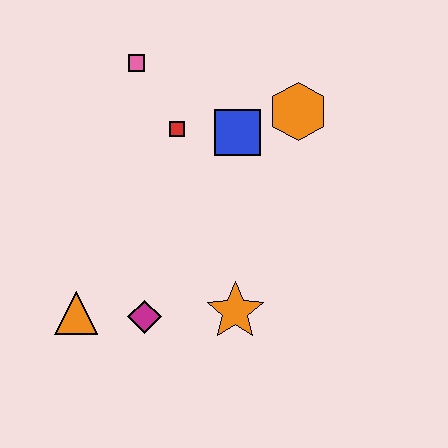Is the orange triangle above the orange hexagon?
No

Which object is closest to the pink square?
The red square is closest to the pink square.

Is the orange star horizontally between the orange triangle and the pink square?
No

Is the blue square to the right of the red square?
Yes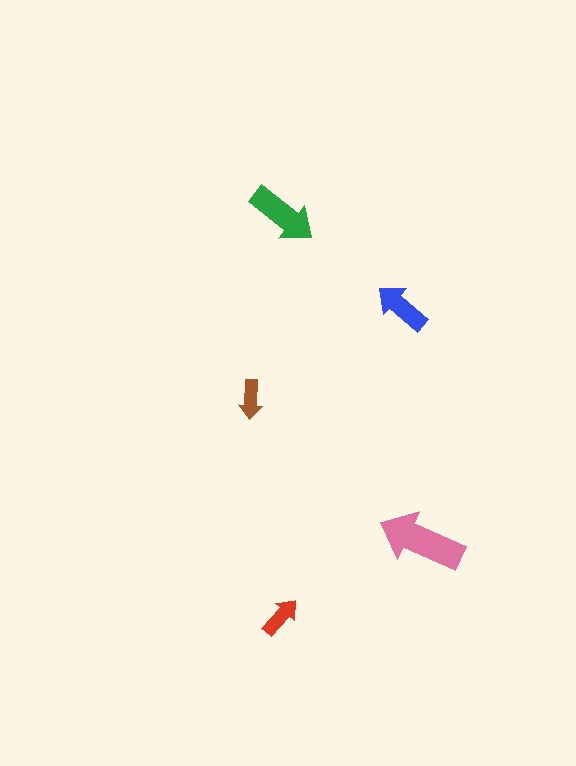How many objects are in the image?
There are 5 objects in the image.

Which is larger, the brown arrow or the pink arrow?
The pink one.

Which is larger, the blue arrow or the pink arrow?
The pink one.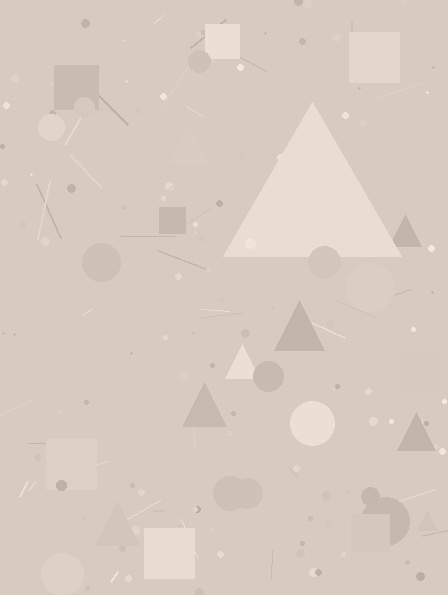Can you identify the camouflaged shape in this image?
The camouflaged shape is a triangle.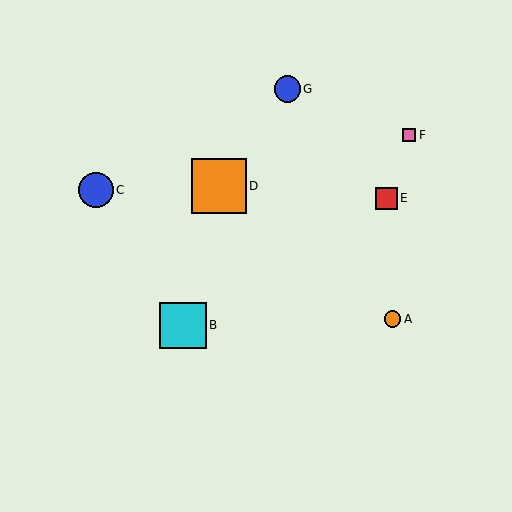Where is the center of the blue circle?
The center of the blue circle is at (287, 89).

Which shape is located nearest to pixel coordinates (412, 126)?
The pink square (labeled F) at (409, 135) is nearest to that location.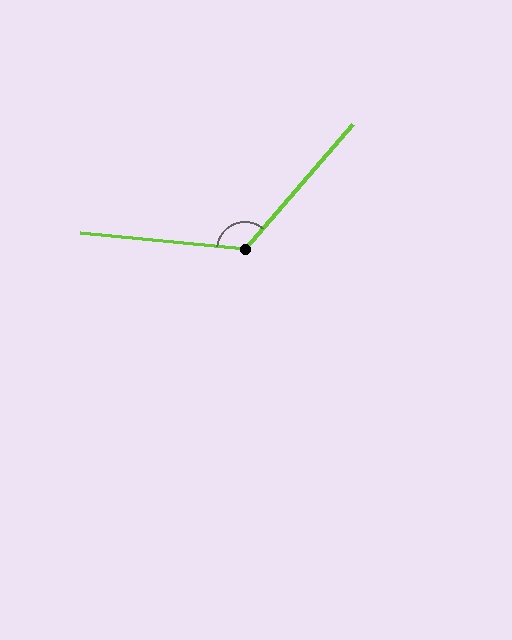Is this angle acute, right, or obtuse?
It is obtuse.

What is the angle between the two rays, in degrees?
Approximately 125 degrees.